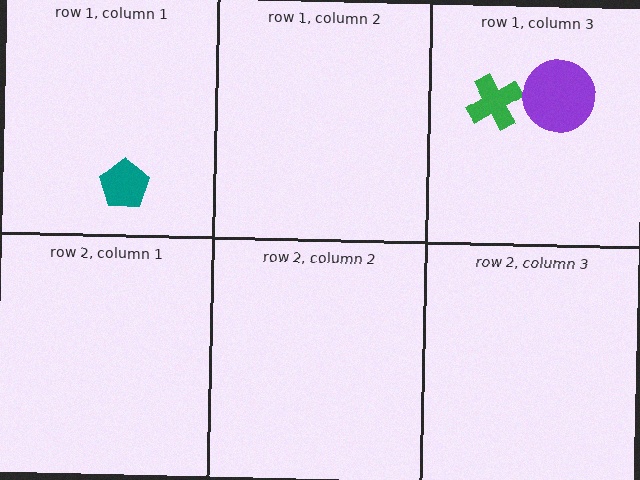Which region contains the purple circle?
The row 1, column 3 region.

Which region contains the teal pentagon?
The row 1, column 1 region.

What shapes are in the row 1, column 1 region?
The teal pentagon.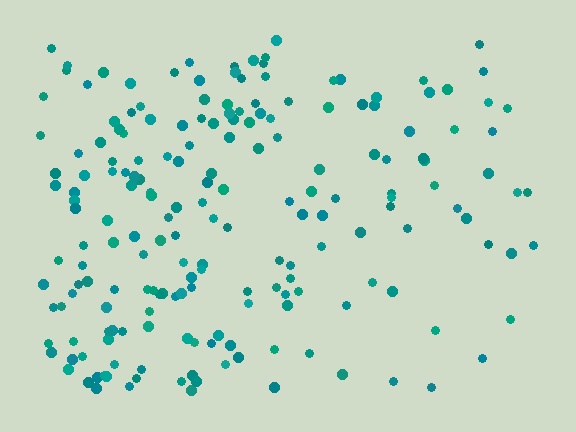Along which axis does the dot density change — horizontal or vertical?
Horizontal.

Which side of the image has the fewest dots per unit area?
The right.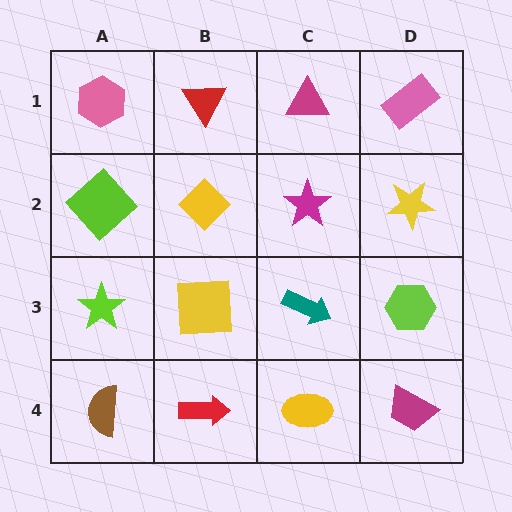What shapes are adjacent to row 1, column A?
A lime diamond (row 2, column A), a red triangle (row 1, column B).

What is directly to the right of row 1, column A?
A red triangle.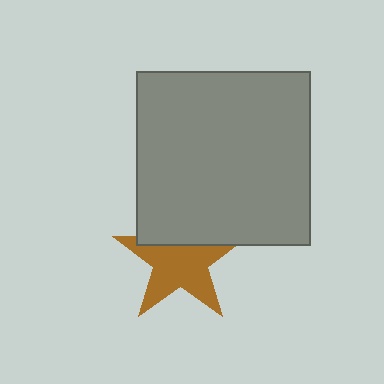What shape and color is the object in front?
The object in front is a gray square.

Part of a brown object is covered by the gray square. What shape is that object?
It is a star.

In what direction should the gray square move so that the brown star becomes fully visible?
The gray square should move up. That is the shortest direction to clear the overlap and leave the brown star fully visible.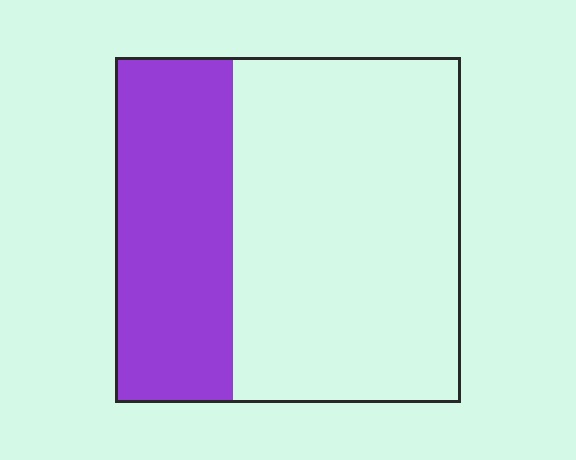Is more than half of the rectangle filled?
No.